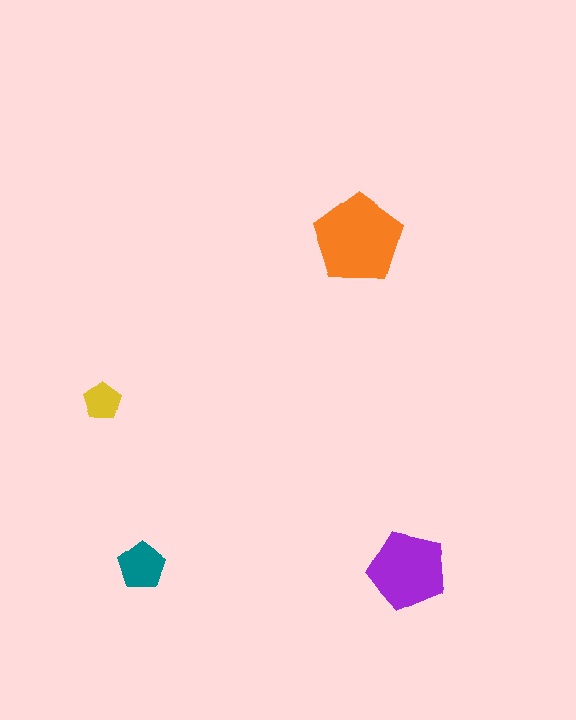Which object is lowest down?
The teal pentagon is bottommost.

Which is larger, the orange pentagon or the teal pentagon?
The orange one.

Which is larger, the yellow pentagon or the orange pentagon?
The orange one.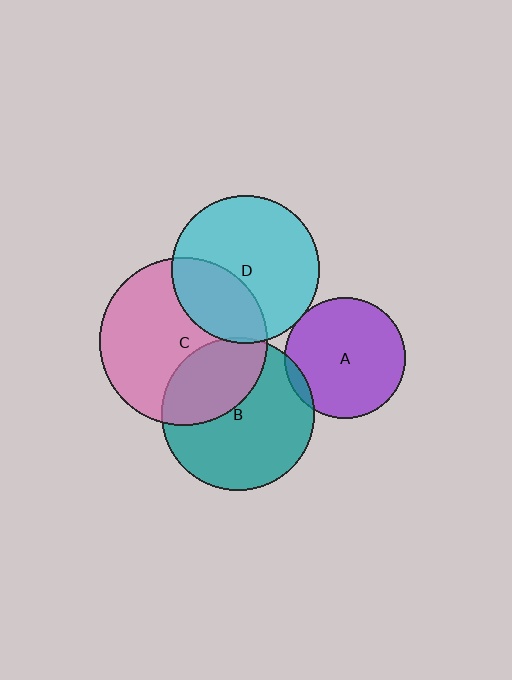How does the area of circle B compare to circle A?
Approximately 1.6 times.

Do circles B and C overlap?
Yes.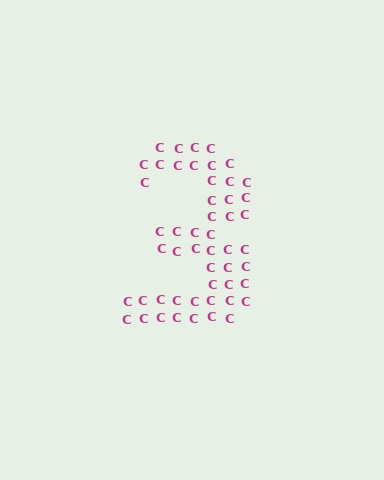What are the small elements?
The small elements are letter C's.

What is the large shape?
The large shape is the digit 3.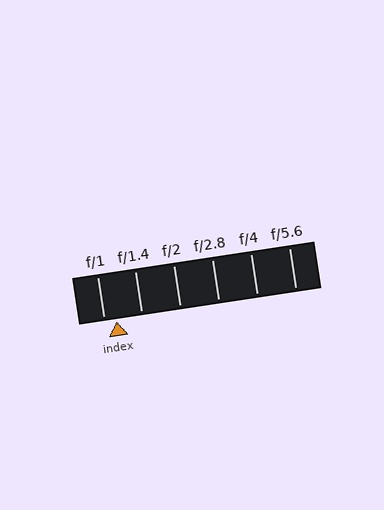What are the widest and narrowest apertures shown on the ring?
The widest aperture shown is f/1 and the narrowest is f/5.6.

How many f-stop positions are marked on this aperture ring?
There are 6 f-stop positions marked.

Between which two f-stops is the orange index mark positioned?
The index mark is between f/1 and f/1.4.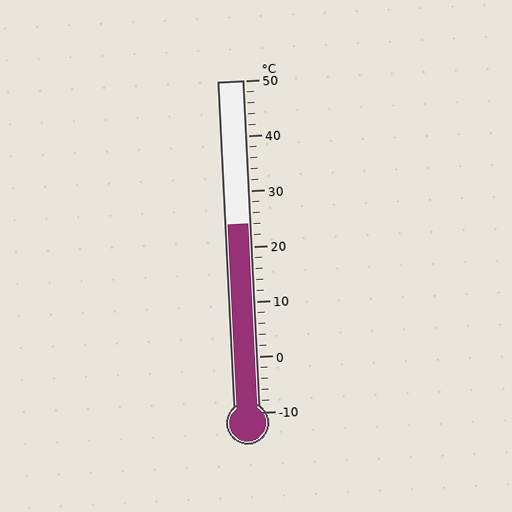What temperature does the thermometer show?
The thermometer shows approximately 24°C.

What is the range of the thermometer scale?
The thermometer scale ranges from -10°C to 50°C.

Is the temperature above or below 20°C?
The temperature is above 20°C.